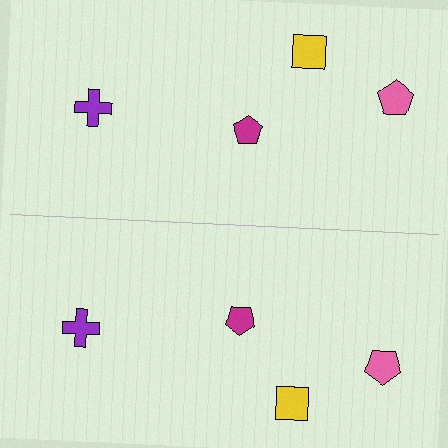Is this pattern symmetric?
Yes, this pattern has bilateral (reflection) symmetry.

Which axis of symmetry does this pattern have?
The pattern has a horizontal axis of symmetry running through the center of the image.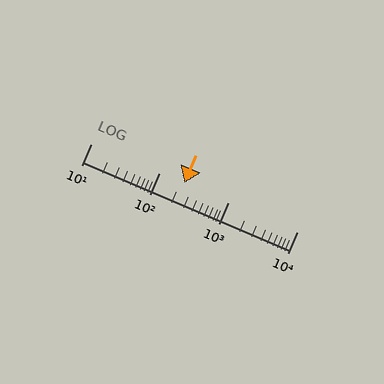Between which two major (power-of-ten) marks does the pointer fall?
The pointer is between 100 and 1000.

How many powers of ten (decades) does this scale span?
The scale spans 3 decades, from 10 to 10000.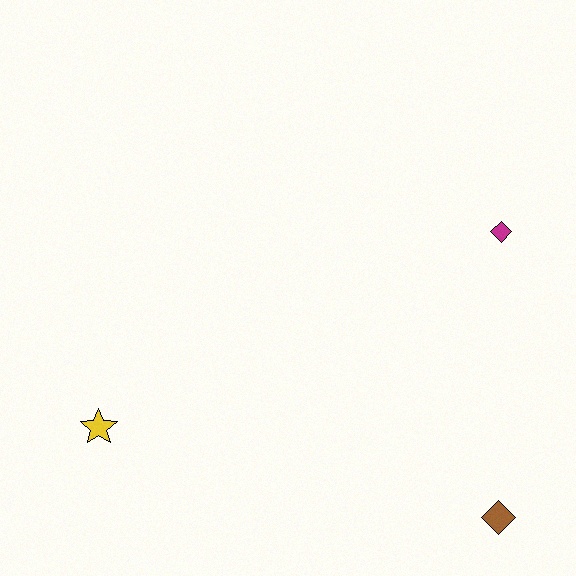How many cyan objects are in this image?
There are no cyan objects.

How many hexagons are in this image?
There are no hexagons.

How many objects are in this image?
There are 3 objects.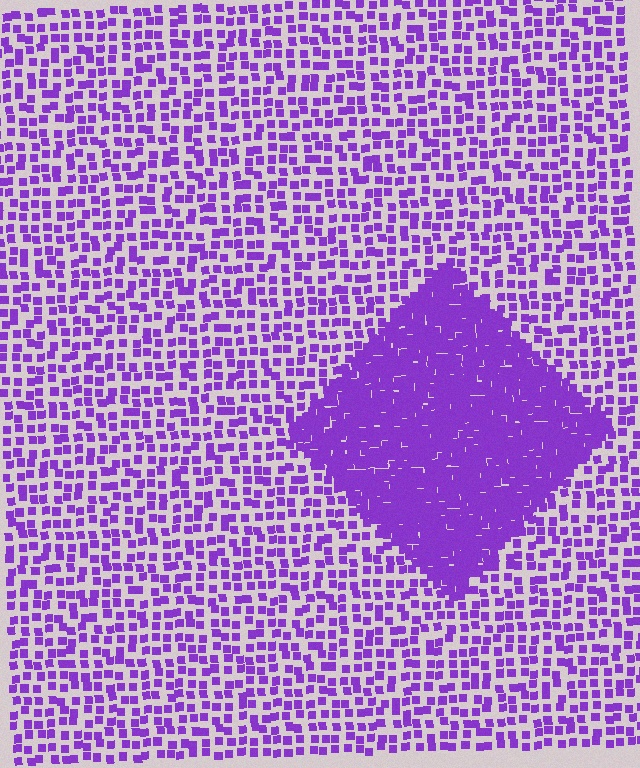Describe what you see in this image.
The image contains small purple elements arranged at two different densities. A diamond-shaped region is visible where the elements are more densely packed than the surrounding area.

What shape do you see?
I see a diamond.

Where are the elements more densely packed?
The elements are more densely packed inside the diamond boundary.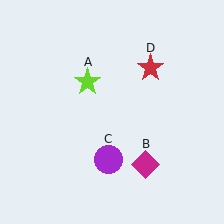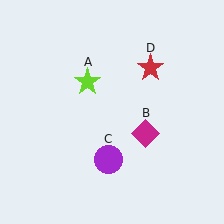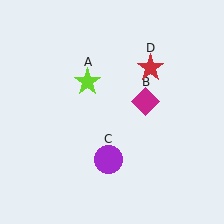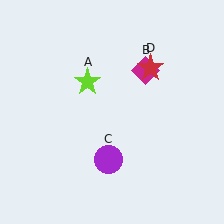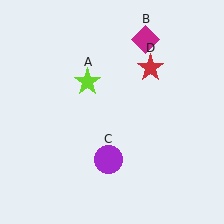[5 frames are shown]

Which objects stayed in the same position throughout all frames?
Lime star (object A) and purple circle (object C) and red star (object D) remained stationary.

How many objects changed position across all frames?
1 object changed position: magenta diamond (object B).